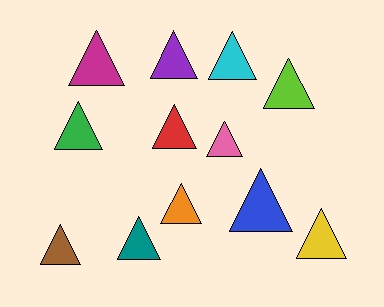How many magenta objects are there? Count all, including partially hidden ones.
There is 1 magenta object.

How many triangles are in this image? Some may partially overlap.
There are 12 triangles.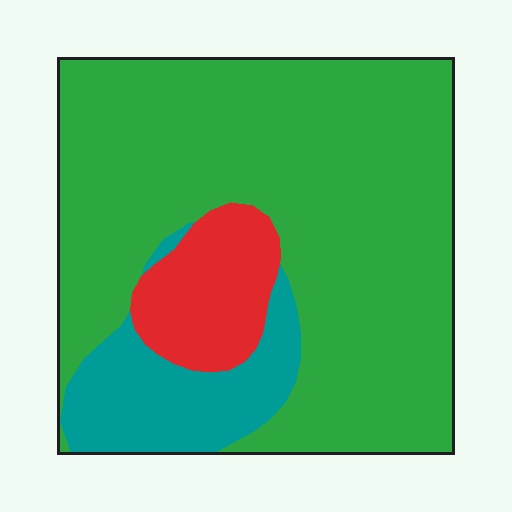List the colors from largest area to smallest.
From largest to smallest: green, teal, red.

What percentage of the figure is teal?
Teal takes up less than a sixth of the figure.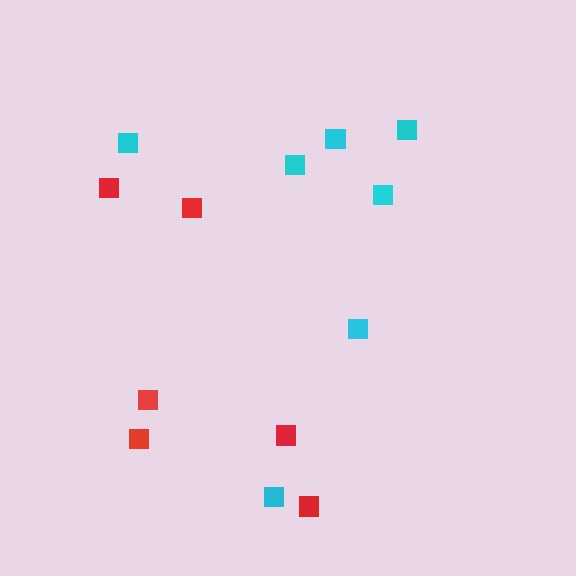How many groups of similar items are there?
There are 2 groups: one group of cyan squares (7) and one group of red squares (6).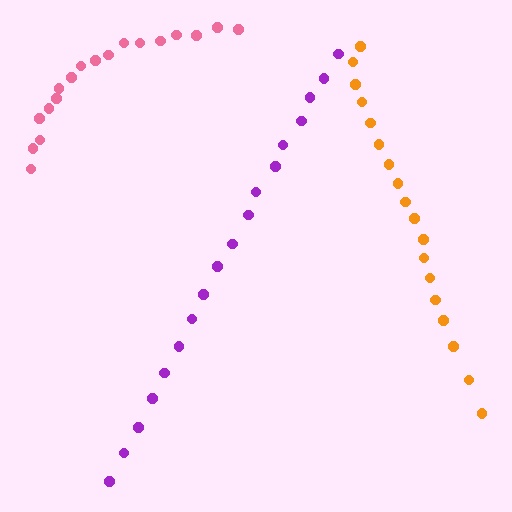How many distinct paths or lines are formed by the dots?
There are 3 distinct paths.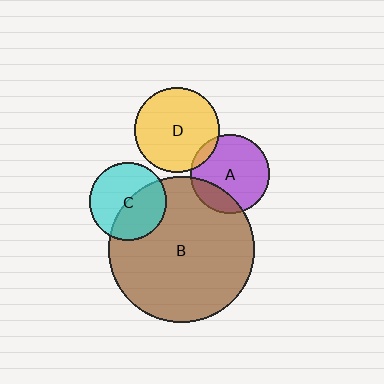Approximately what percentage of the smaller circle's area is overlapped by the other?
Approximately 20%.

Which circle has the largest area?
Circle B (brown).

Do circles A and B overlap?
Yes.